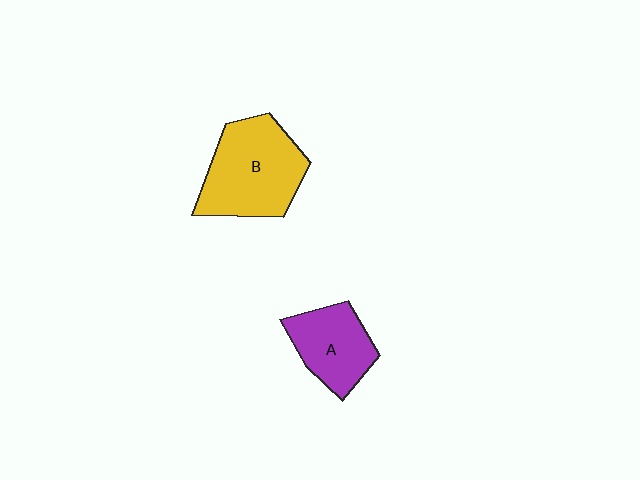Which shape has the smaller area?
Shape A (purple).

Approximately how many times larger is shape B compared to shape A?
Approximately 1.5 times.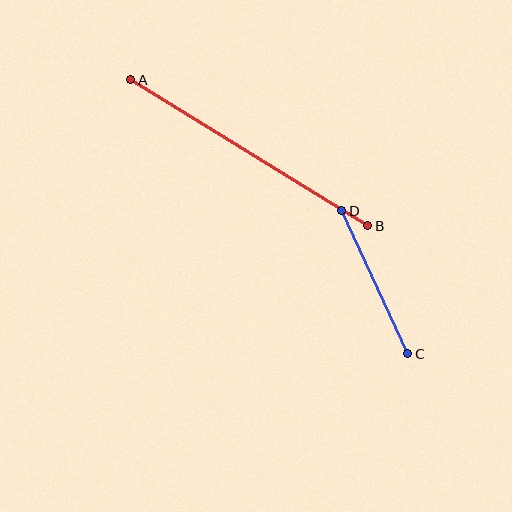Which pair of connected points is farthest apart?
Points A and B are farthest apart.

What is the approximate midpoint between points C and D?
The midpoint is at approximately (375, 282) pixels.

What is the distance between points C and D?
The distance is approximately 157 pixels.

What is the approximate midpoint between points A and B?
The midpoint is at approximately (249, 153) pixels.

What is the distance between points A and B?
The distance is approximately 279 pixels.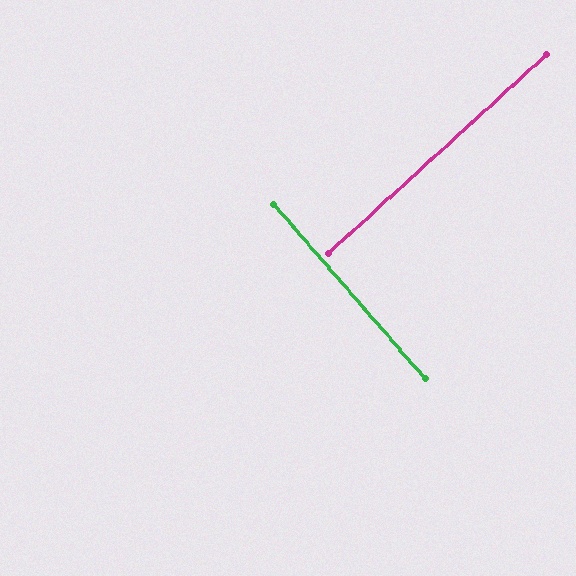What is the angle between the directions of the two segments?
Approximately 88 degrees.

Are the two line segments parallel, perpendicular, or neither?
Perpendicular — they meet at approximately 88°.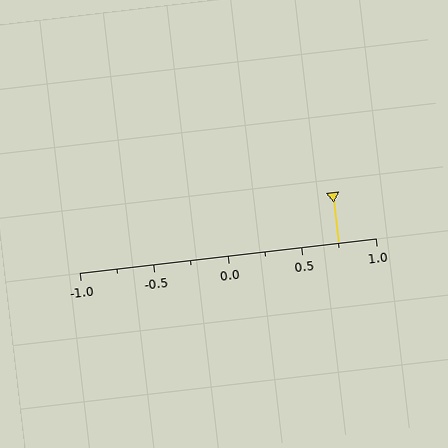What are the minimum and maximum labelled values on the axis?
The axis runs from -1.0 to 1.0.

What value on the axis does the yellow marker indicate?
The marker indicates approximately 0.75.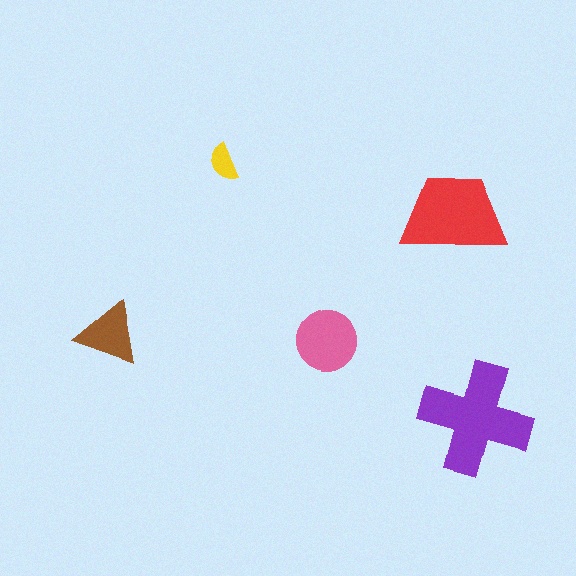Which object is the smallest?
The yellow semicircle.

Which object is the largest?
The purple cross.